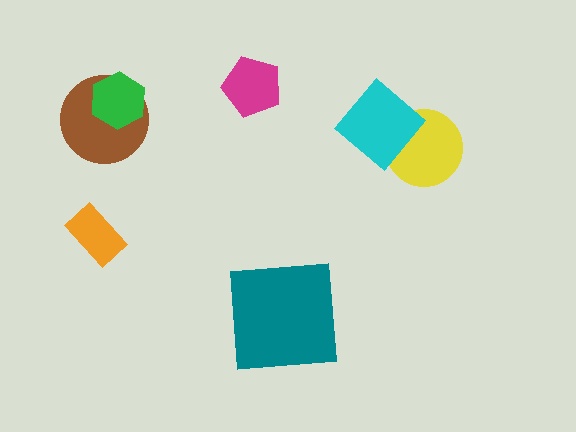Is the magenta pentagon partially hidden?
No, no other shape covers it.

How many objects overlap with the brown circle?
1 object overlaps with the brown circle.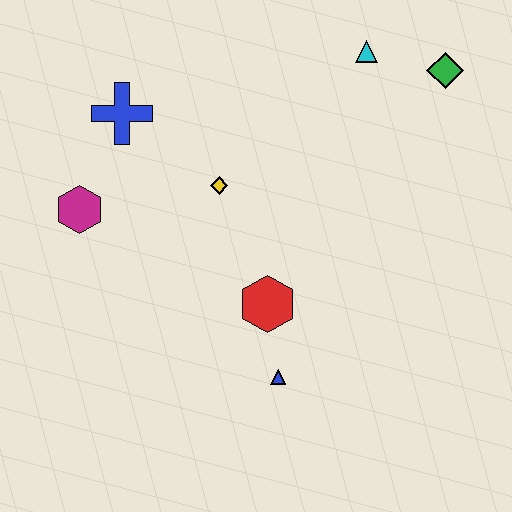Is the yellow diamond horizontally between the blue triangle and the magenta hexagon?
Yes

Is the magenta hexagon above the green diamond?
No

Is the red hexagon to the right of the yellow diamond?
Yes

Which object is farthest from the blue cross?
The green diamond is farthest from the blue cross.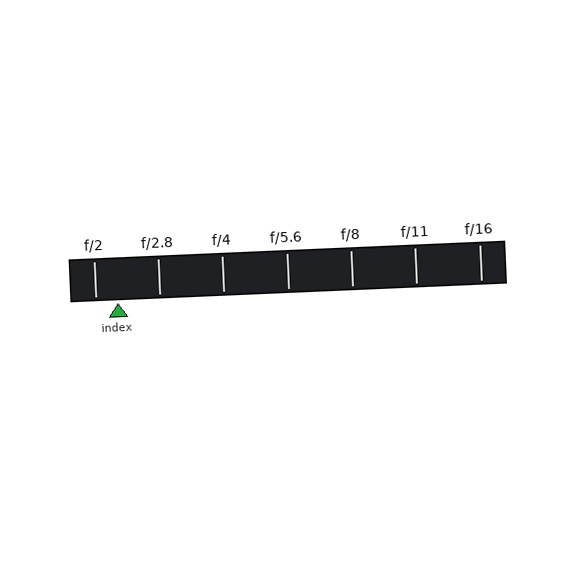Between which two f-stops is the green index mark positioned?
The index mark is between f/2 and f/2.8.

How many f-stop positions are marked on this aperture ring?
There are 7 f-stop positions marked.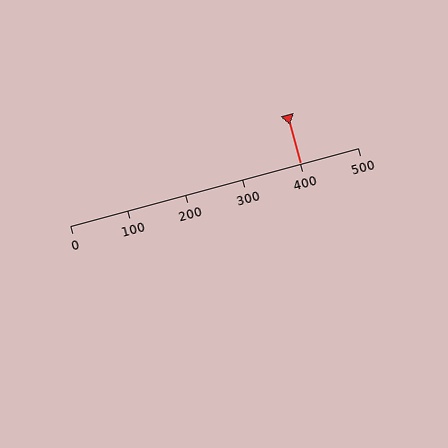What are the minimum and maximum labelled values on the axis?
The axis runs from 0 to 500.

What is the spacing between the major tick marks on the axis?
The major ticks are spaced 100 apart.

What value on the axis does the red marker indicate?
The marker indicates approximately 400.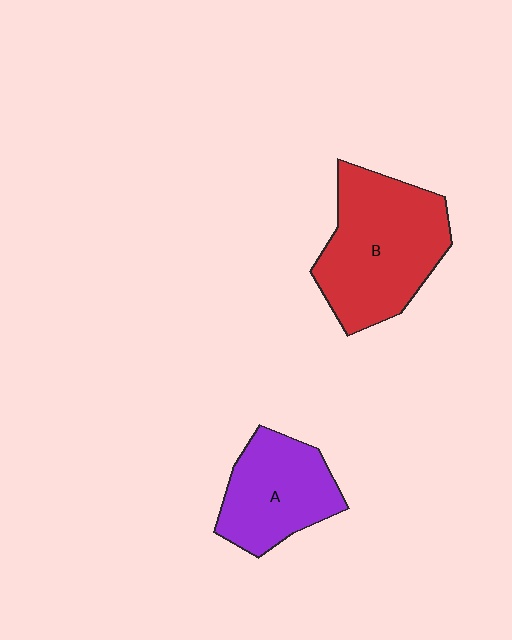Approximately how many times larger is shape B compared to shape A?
Approximately 1.5 times.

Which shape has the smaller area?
Shape A (purple).